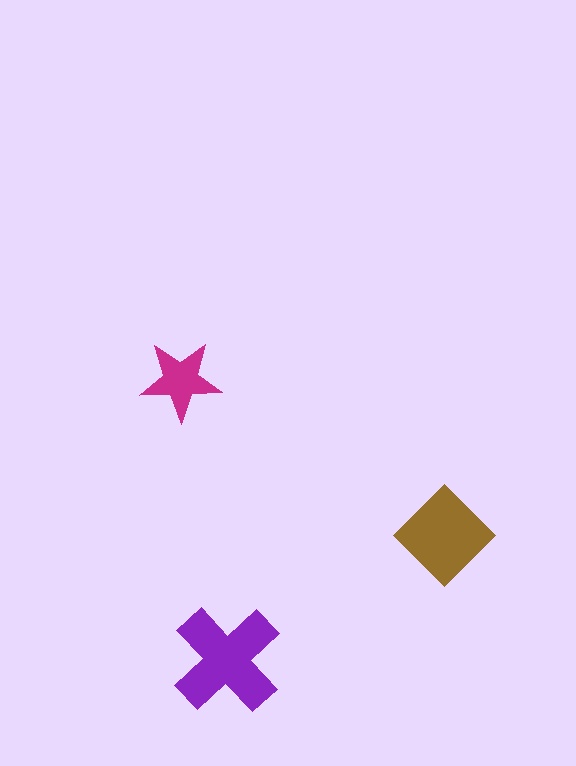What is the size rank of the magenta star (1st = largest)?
3rd.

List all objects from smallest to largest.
The magenta star, the brown diamond, the purple cross.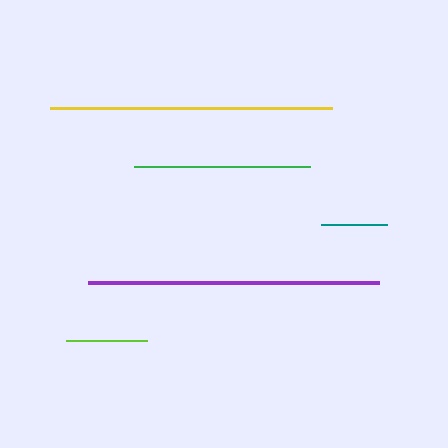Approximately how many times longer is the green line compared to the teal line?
The green line is approximately 2.6 times the length of the teal line.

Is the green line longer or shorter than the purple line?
The purple line is longer than the green line.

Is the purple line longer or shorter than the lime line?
The purple line is longer than the lime line.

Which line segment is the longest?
The purple line is the longest at approximately 291 pixels.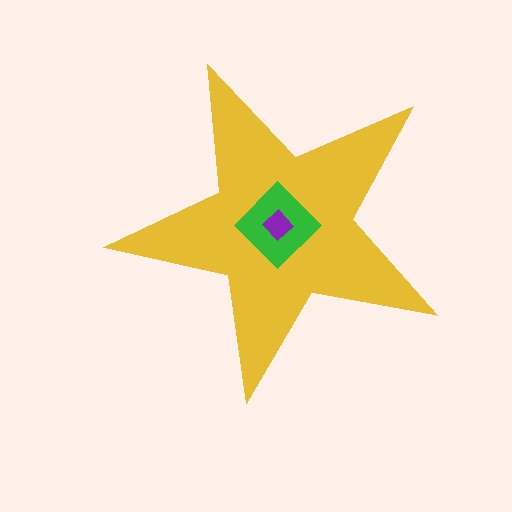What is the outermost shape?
The yellow star.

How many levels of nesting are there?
3.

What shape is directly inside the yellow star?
The green diamond.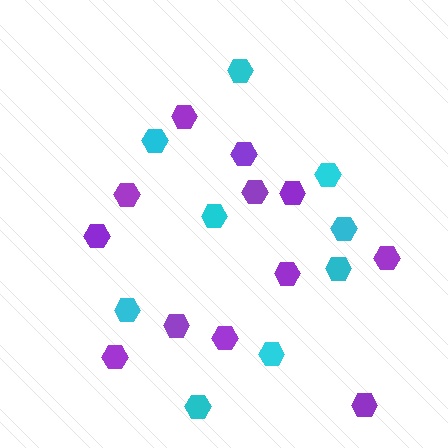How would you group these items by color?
There are 2 groups: one group of purple hexagons (12) and one group of cyan hexagons (9).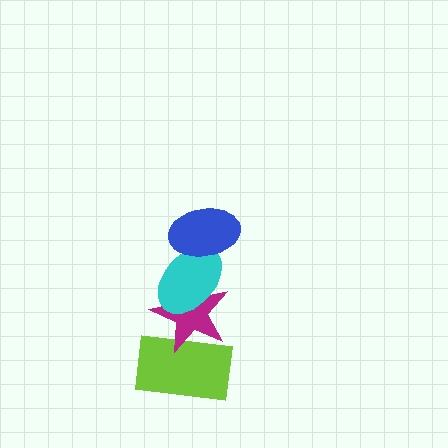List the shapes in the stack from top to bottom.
From top to bottom: the blue ellipse, the cyan ellipse, the magenta star, the lime rectangle.